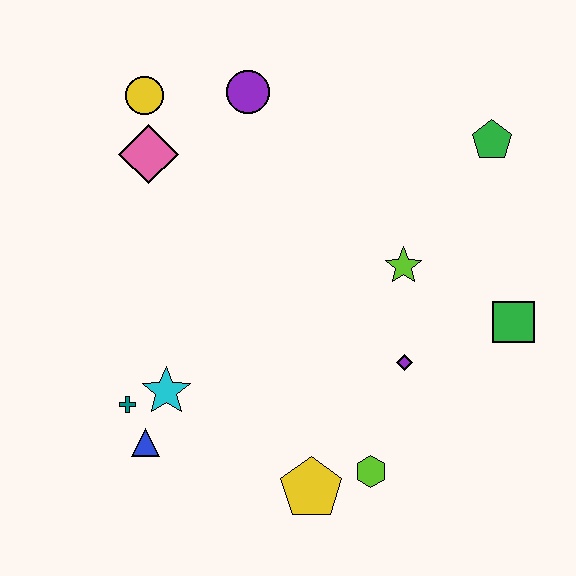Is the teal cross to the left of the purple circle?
Yes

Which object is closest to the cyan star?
The teal cross is closest to the cyan star.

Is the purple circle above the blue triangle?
Yes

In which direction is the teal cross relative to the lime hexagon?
The teal cross is to the left of the lime hexagon.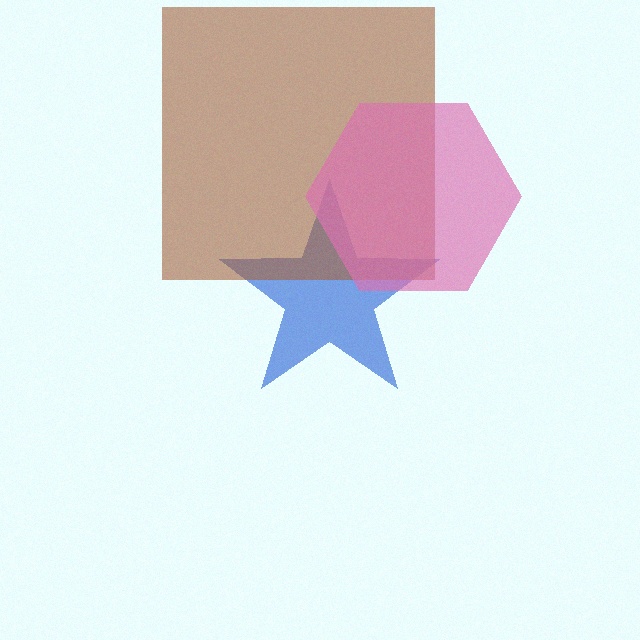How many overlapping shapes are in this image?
There are 3 overlapping shapes in the image.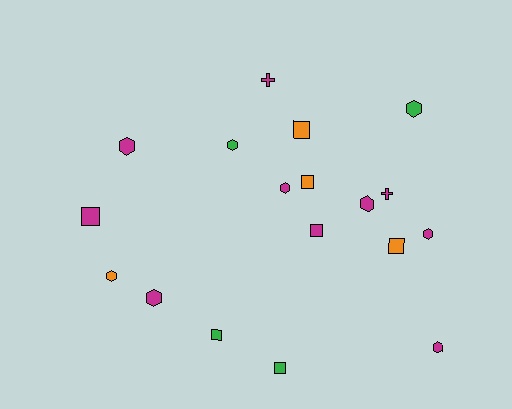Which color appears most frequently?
Magenta, with 10 objects.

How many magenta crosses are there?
There are 2 magenta crosses.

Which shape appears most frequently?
Hexagon, with 9 objects.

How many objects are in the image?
There are 18 objects.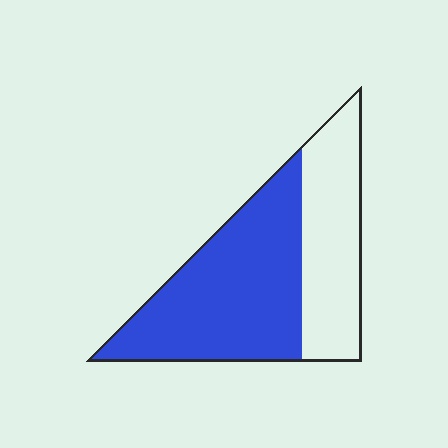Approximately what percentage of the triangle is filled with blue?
Approximately 60%.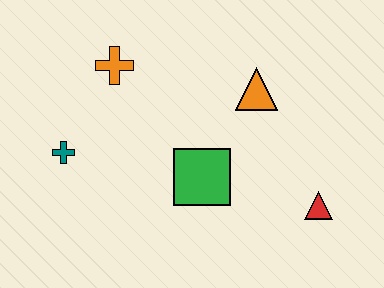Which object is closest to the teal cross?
The orange cross is closest to the teal cross.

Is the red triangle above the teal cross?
No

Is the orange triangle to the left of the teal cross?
No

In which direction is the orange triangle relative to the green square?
The orange triangle is above the green square.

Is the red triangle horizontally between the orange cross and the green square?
No